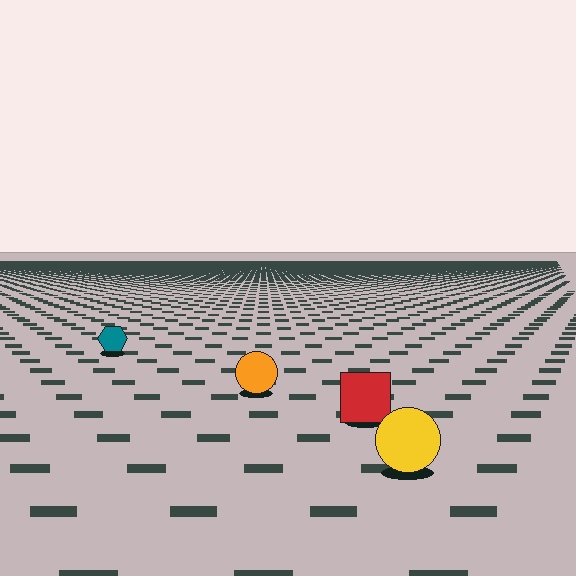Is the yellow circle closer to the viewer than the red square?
Yes. The yellow circle is closer — you can tell from the texture gradient: the ground texture is coarser near it.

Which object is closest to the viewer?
The yellow circle is closest. The texture marks near it are larger and more spread out.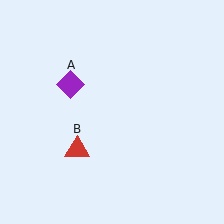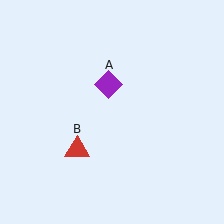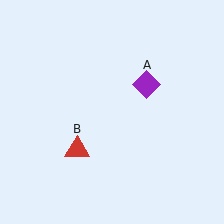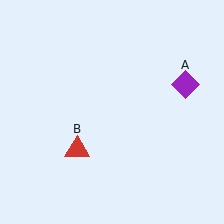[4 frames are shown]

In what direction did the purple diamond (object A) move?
The purple diamond (object A) moved right.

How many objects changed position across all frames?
1 object changed position: purple diamond (object A).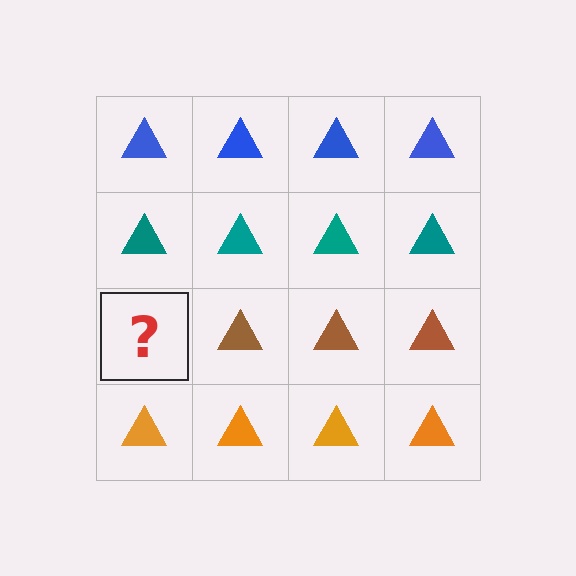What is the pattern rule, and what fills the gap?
The rule is that each row has a consistent color. The gap should be filled with a brown triangle.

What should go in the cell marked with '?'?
The missing cell should contain a brown triangle.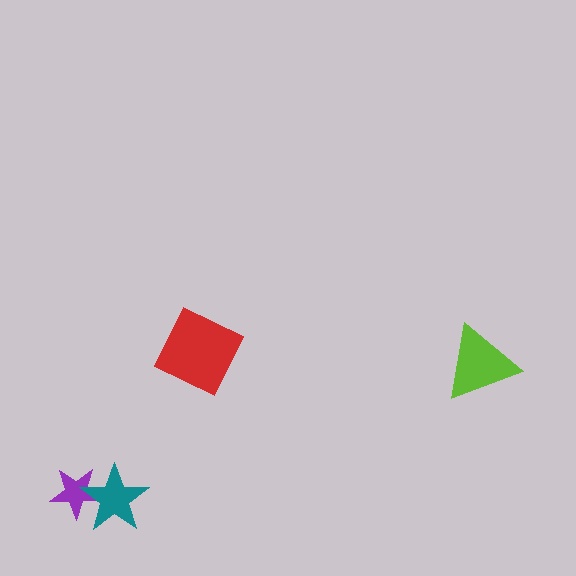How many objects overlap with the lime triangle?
0 objects overlap with the lime triangle.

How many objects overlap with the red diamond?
0 objects overlap with the red diamond.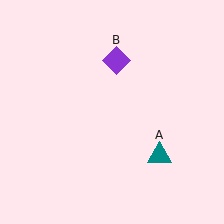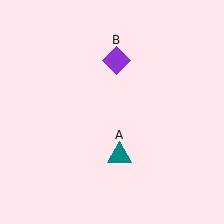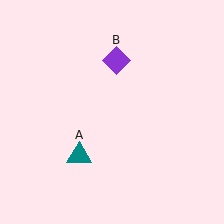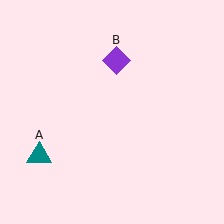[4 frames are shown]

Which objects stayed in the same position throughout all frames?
Purple diamond (object B) remained stationary.